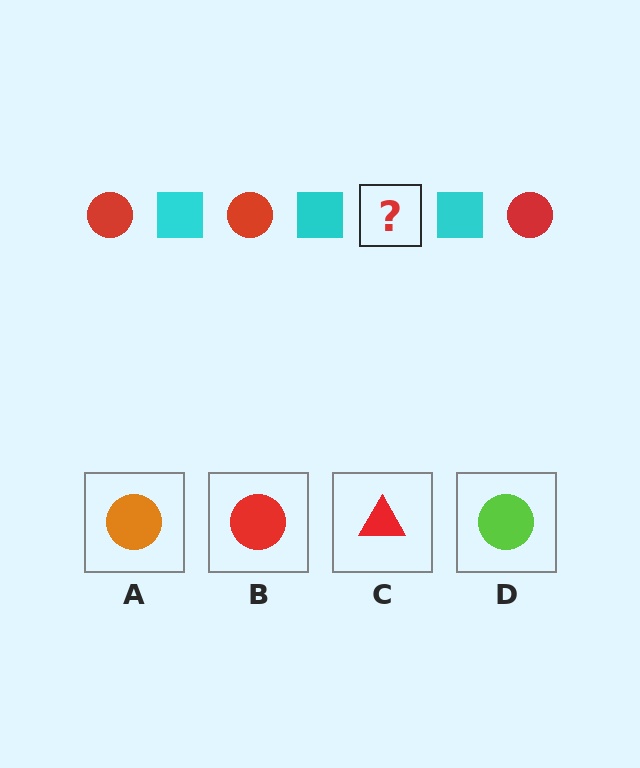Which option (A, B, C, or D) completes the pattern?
B.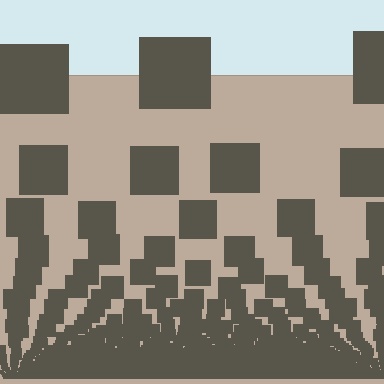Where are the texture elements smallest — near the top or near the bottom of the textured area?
Near the bottom.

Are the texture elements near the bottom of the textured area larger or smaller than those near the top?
Smaller. The gradient is inverted — elements near the bottom are smaller and denser.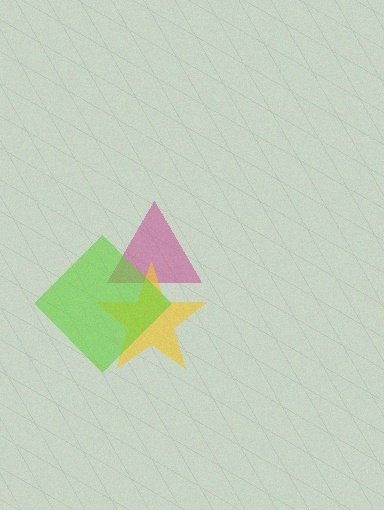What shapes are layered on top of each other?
The layered shapes are: a magenta triangle, a yellow star, a lime diamond.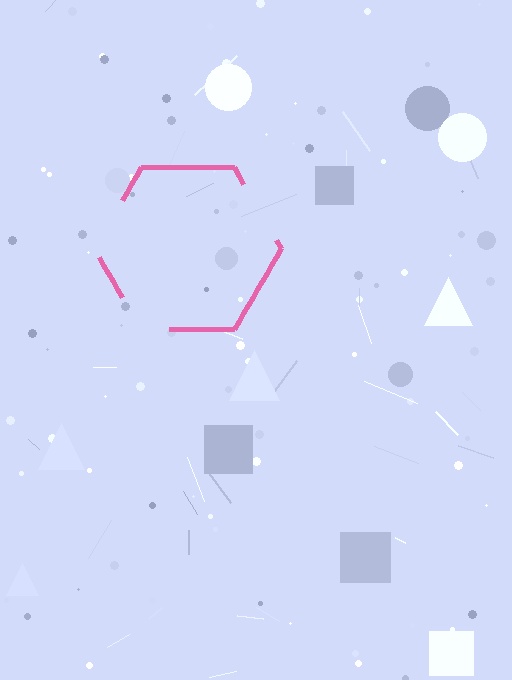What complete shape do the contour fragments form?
The contour fragments form a hexagon.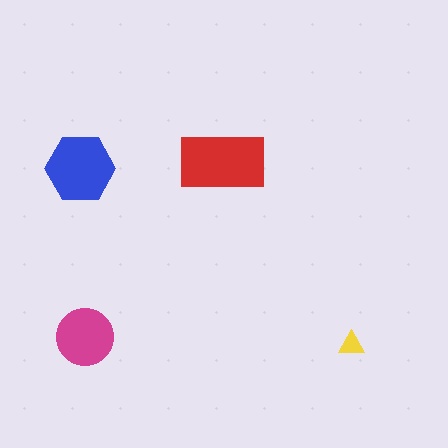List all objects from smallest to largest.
The yellow triangle, the magenta circle, the blue hexagon, the red rectangle.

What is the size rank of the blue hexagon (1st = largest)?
2nd.